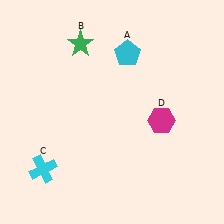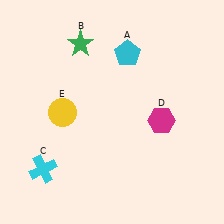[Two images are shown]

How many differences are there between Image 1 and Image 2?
There is 1 difference between the two images.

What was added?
A yellow circle (E) was added in Image 2.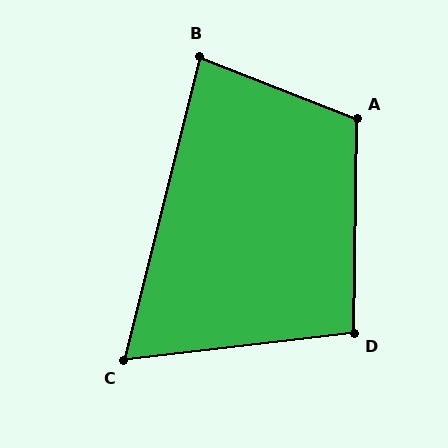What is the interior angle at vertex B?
Approximately 82 degrees (acute).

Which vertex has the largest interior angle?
A, at approximately 111 degrees.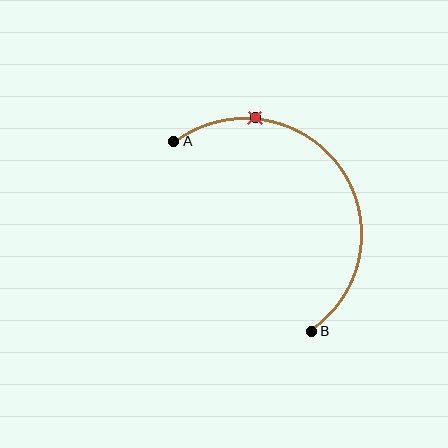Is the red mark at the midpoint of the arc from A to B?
No. The red mark lies on the arc but is closer to endpoint A. The arc midpoint would be at the point on the curve equidistant along the arc from both A and B.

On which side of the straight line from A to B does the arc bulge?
The arc bulges above and to the right of the straight line connecting A and B.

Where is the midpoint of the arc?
The arc midpoint is the point on the curve farthest from the straight line joining A and B. It sits above and to the right of that line.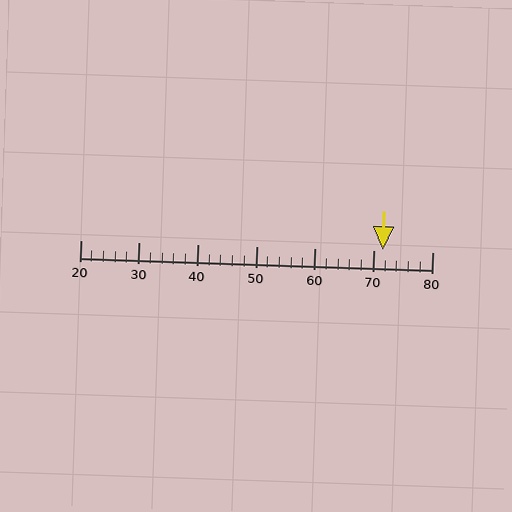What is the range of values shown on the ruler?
The ruler shows values from 20 to 80.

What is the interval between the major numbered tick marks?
The major tick marks are spaced 10 units apart.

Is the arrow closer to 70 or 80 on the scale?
The arrow is closer to 70.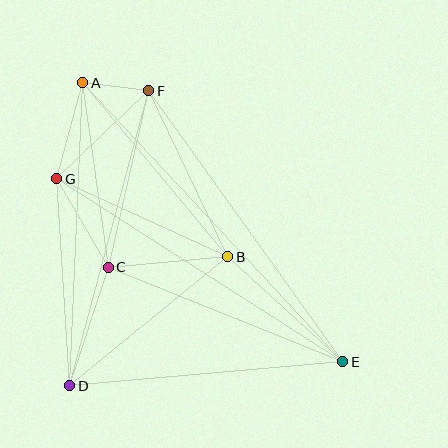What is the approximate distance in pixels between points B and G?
The distance between B and G is approximately 188 pixels.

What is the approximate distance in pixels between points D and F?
The distance between D and F is approximately 306 pixels.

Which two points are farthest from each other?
Points A and E are farthest from each other.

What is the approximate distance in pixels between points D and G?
The distance between D and G is approximately 207 pixels.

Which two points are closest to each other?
Points A and F are closest to each other.